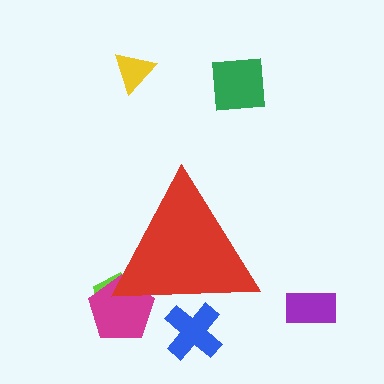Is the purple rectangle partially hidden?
No, the purple rectangle is fully visible.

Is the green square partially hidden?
No, the green square is fully visible.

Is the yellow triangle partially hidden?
No, the yellow triangle is fully visible.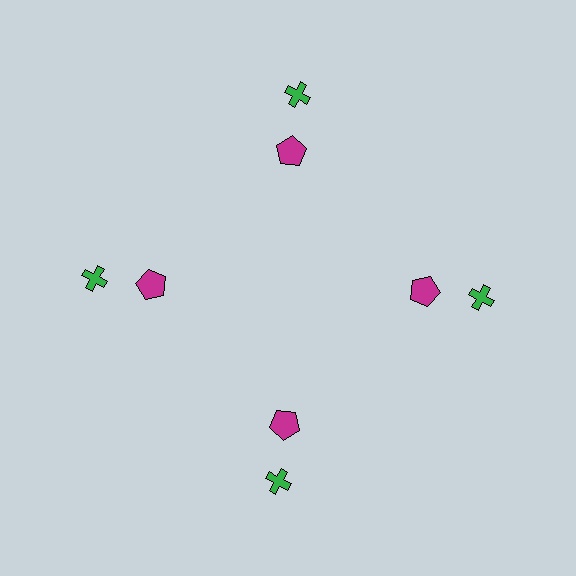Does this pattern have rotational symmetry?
Yes, this pattern has 4-fold rotational symmetry. It looks the same after rotating 90 degrees around the center.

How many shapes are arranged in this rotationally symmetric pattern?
There are 8 shapes, arranged in 4 groups of 2.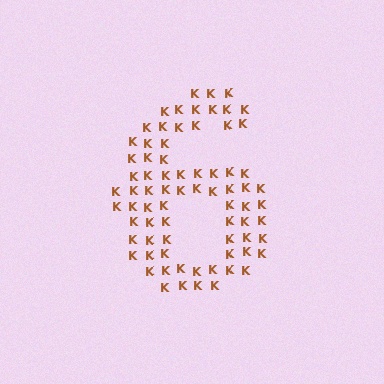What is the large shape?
The large shape is the digit 6.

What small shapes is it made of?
It is made of small letter K's.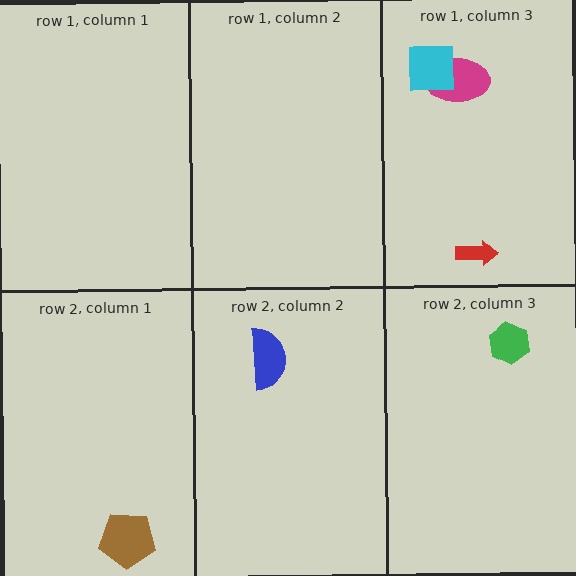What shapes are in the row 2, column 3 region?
The green hexagon.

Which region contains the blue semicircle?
The row 2, column 2 region.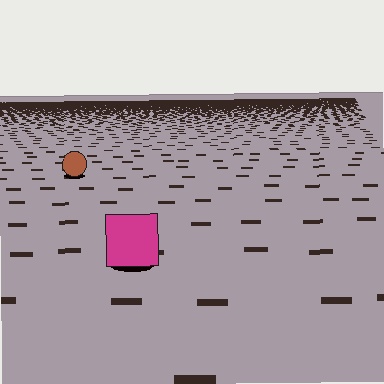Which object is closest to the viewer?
The magenta square is closest. The texture marks near it are larger and more spread out.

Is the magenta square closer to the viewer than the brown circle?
Yes. The magenta square is closer — you can tell from the texture gradient: the ground texture is coarser near it.